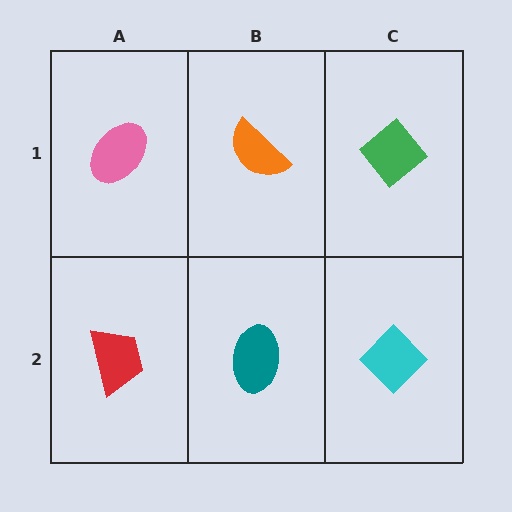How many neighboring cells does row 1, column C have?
2.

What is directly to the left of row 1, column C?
An orange semicircle.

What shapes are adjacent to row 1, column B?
A teal ellipse (row 2, column B), a pink ellipse (row 1, column A), a green diamond (row 1, column C).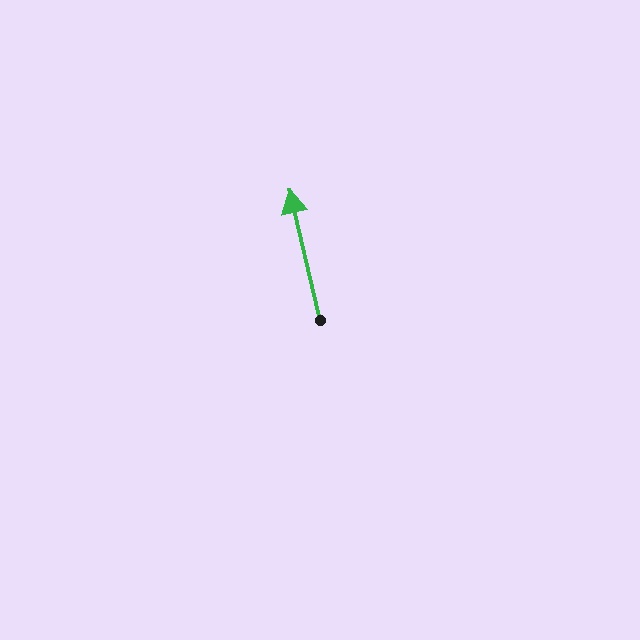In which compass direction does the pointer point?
North.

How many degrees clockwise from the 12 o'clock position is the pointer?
Approximately 347 degrees.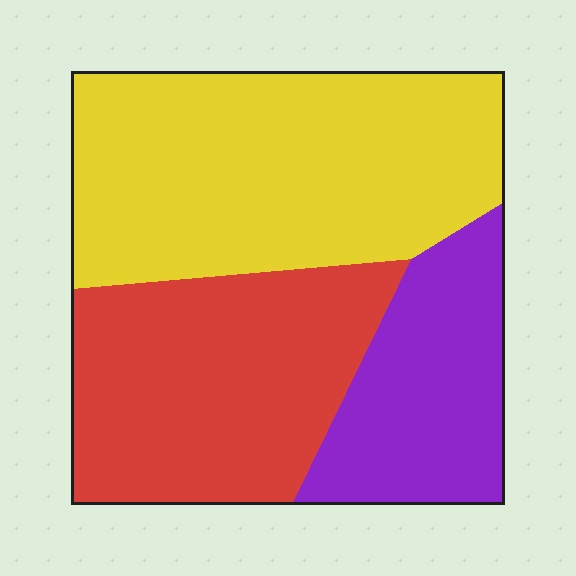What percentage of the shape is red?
Red covers about 35% of the shape.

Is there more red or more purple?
Red.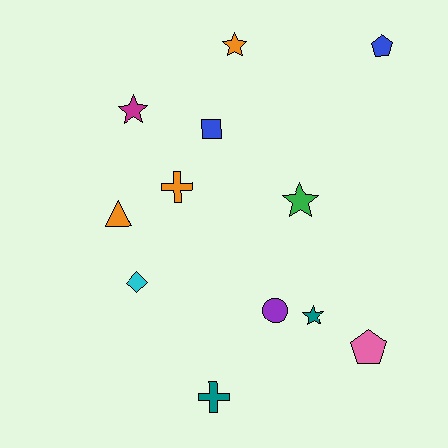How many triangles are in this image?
There is 1 triangle.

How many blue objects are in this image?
There are 2 blue objects.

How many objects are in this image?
There are 12 objects.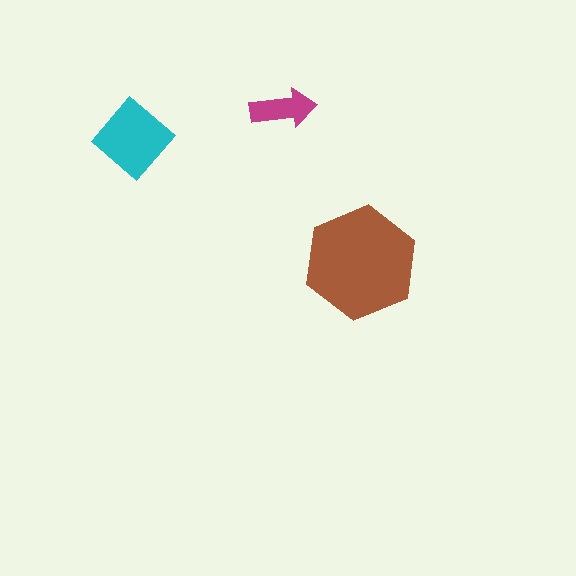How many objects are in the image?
There are 3 objects in the image.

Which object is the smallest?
The magenta arrow.